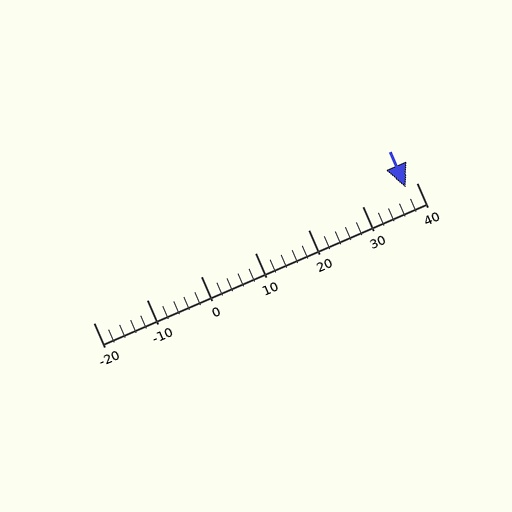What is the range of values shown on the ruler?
The ruler shows values from -20 to 40.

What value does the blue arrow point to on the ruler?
The blue arrow points to approximately 38.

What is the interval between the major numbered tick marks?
The major tick marks are spaced 10 units apart.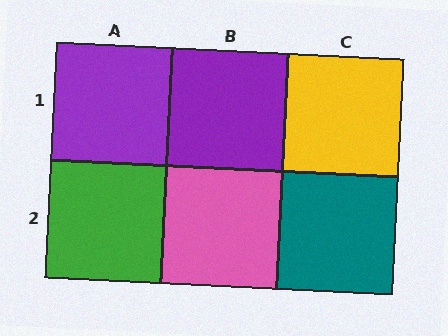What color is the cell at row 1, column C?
Yellow.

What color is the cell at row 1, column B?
Purple.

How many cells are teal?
1 cell is teal.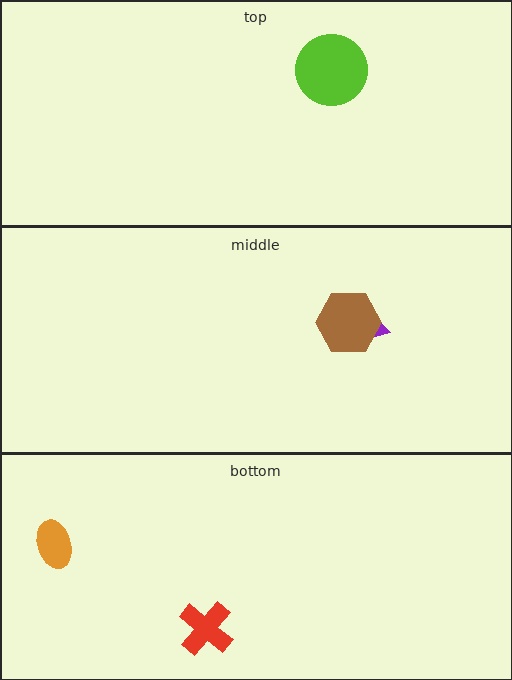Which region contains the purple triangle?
The middle region.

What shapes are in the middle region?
The purple triangle, the brown hexagon.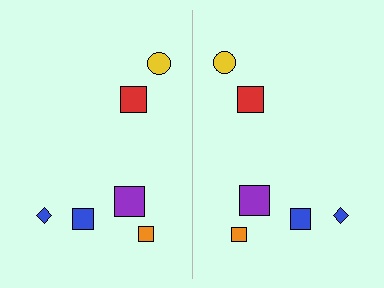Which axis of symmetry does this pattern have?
The pattern has a vertical axis of symmetry running through the center of the image.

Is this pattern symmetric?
Yes, this pattern has bilateral (reflection) symmetry.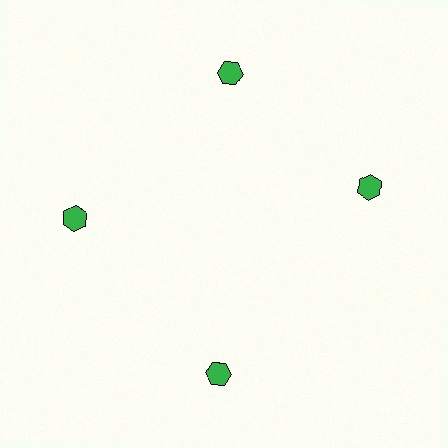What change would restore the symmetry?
The symmetry would be restored by rotating it back into even spacing with its neighbors so that all 4 hexagons sit at equal angles and equal distance from the center.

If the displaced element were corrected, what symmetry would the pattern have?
It would have 4-fold rotational symmetry — the pattern would map onto itself every 90 degrees.